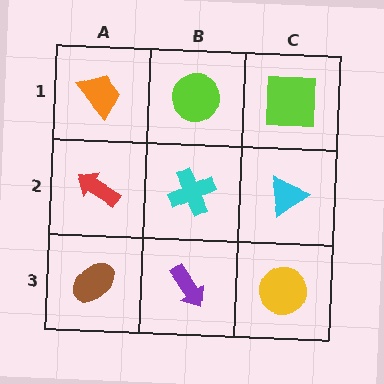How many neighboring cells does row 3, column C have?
2.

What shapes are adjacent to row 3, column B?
A cyan cross (row 2, column B), a brown ellipse (row 3, column A), a yellow circle (row 3, column C).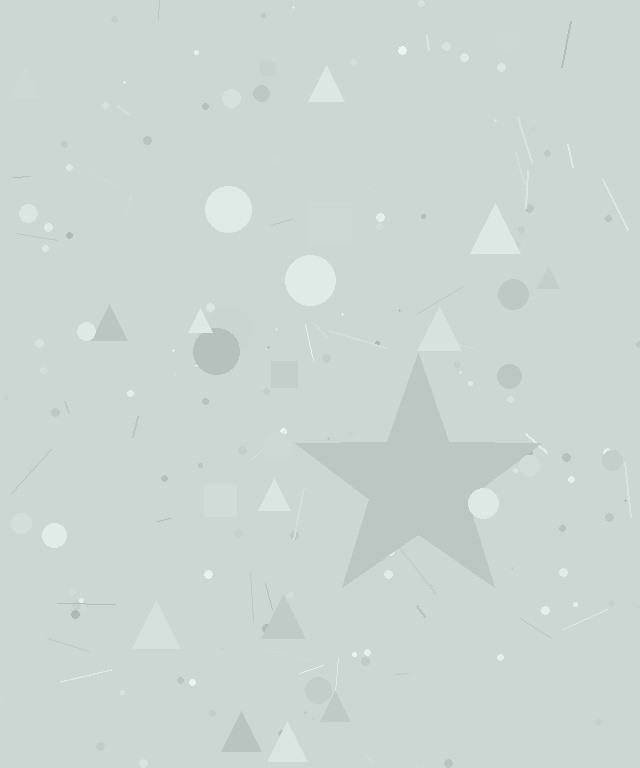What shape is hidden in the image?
A star is hidden in the image.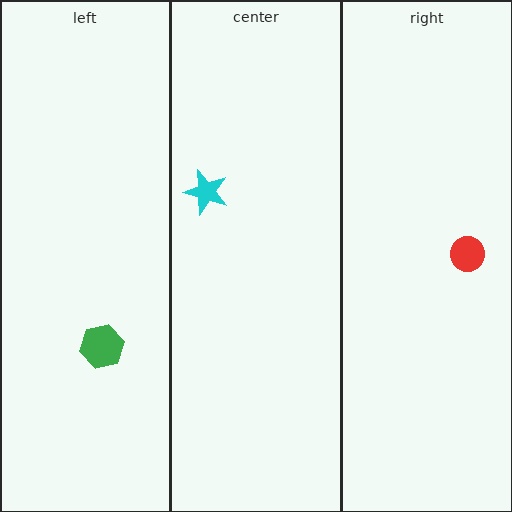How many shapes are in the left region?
1.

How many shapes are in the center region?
1.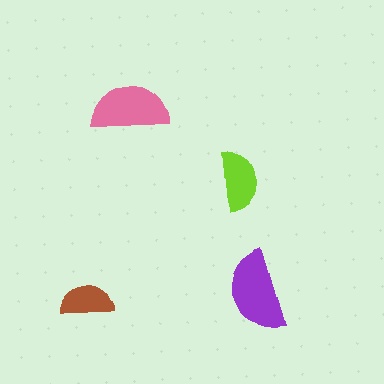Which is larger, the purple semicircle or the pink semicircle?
The purple one.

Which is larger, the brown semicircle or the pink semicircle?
The pink one.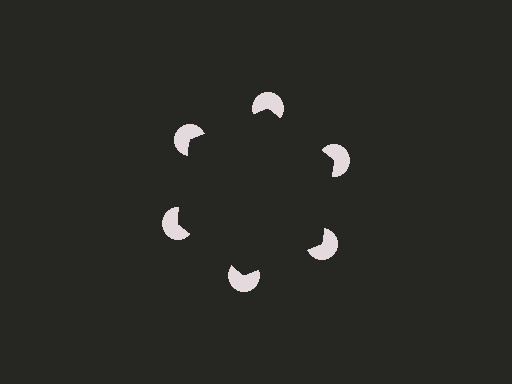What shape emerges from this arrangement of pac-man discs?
An illusory hexagon — its edges are inferred from the aligned wedge cuts in the pac-man discs, not physically drawn.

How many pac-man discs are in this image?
There are 6 — one at each vertex of the illusory hexagon.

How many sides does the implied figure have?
6 sides.